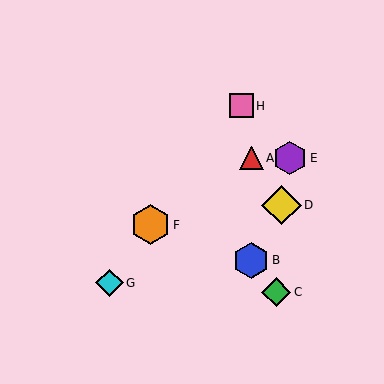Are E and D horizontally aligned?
No, E is at y≈158 and D is at y≈205.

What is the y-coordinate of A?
Object A is at y≈158.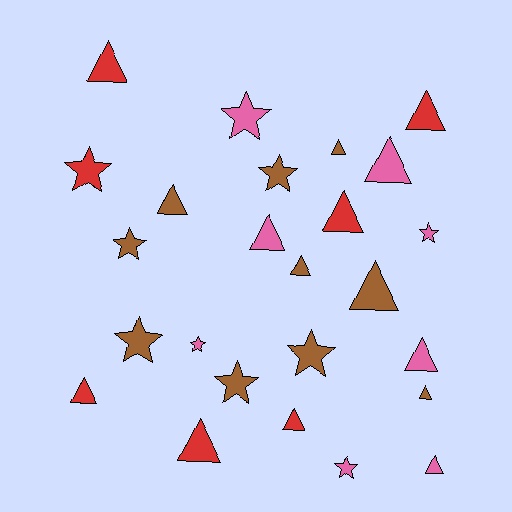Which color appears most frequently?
Brown, with 10 objects.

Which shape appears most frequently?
Triangle, with 15 objects.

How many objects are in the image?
There are 25 objects.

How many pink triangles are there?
There are 4 pink triangles.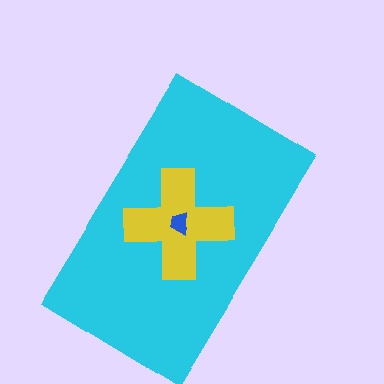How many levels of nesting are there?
3.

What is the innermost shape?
The blue trapezoid.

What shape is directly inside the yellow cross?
The blue trapezoid.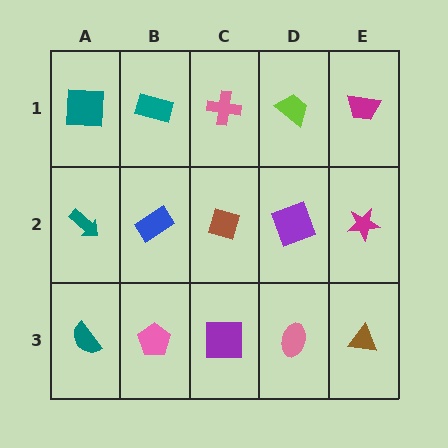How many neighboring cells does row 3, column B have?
3.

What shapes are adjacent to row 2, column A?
A teal square (row 1, column A), a teal semicircle (row 3, column A), a blue rectangle (row 2, column B).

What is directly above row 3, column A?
A teal arrow.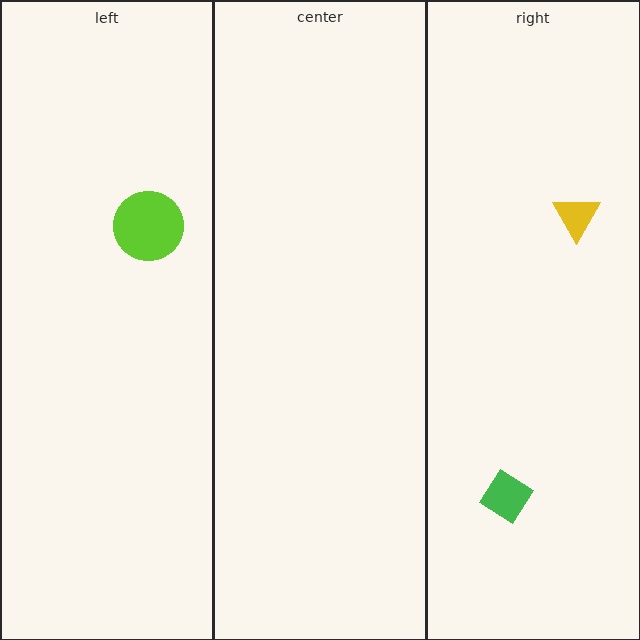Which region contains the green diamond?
The right region.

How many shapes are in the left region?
1.